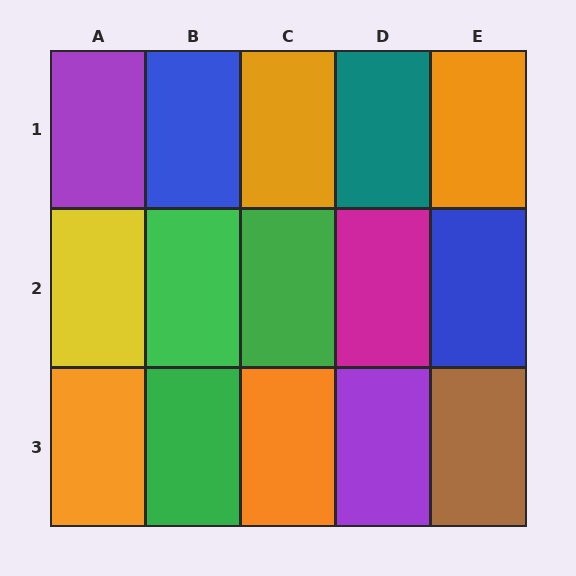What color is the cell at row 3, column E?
Brown.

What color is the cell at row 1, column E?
Orange.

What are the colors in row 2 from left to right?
Yellow, green, green, magenta, blue.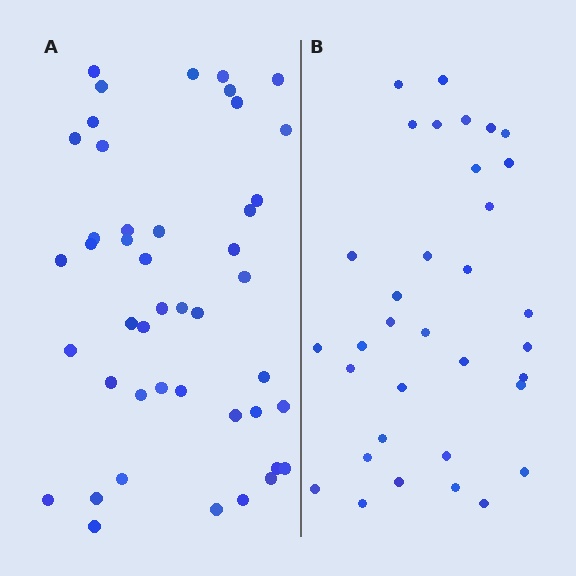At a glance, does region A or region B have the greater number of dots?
Region A (the left region) has more dots.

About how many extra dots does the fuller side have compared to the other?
Region A has roughly 12 or so more dots than region B.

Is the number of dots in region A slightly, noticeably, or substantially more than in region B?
Region A has noticeably more, but not dramatically so. The ratio is roughly 1.3 to 1.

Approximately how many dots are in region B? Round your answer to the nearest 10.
About 30 dots. (The exact count is 34, which rounds to 30.)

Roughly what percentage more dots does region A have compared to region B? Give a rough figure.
About 30% more.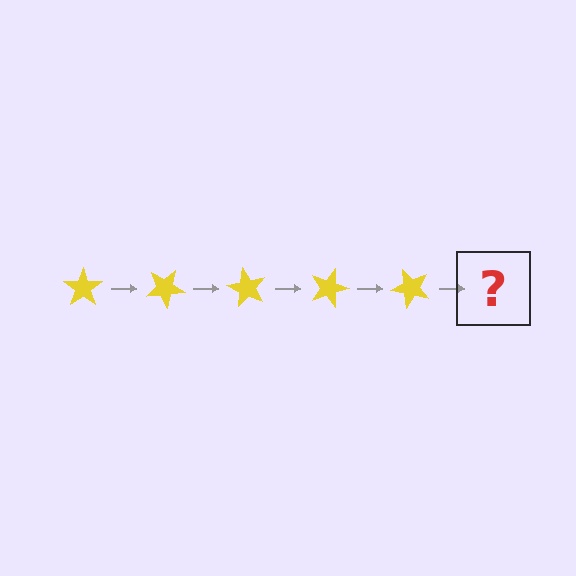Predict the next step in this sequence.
The next step is a yellow star rotated 150 degrees.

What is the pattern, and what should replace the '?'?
The pattern is that the star rotates 30 degrees each step. The '?' should be a yellow star rotated 150 degrees.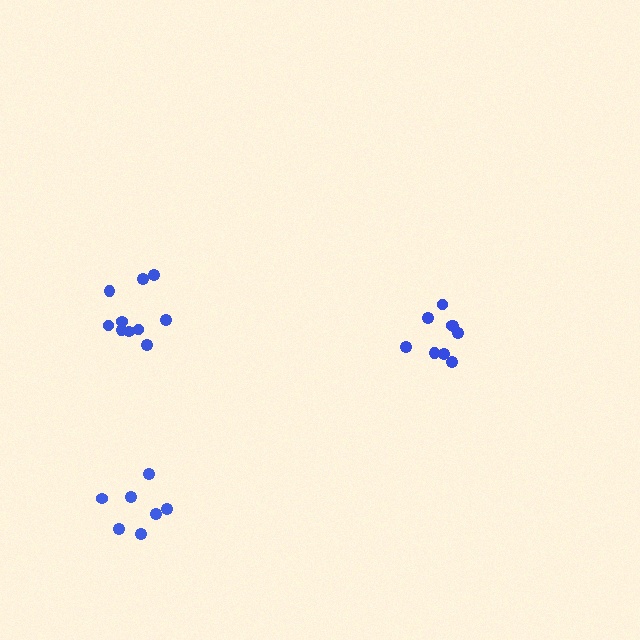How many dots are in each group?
Group 1: 10 dots, Group 2: 7 dots, Group 3: 9 dots (26 total).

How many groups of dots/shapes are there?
There are 3 groups.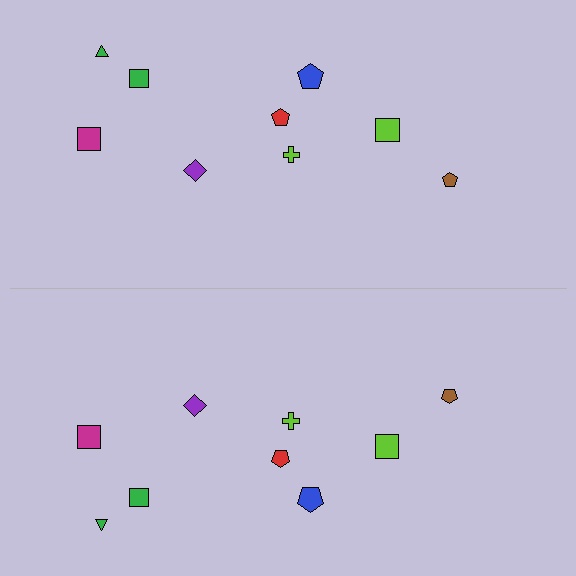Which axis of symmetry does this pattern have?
The pattern has a horizontal axis of symmetry running through the center of the image.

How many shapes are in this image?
There are 18 shapes in this image.